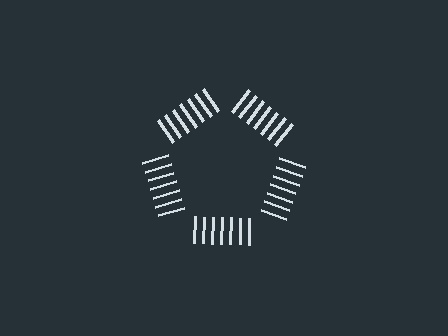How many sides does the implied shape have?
5 sides — the line-ends trace a pentagon.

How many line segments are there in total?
35 — 7 along each of the 5 edges.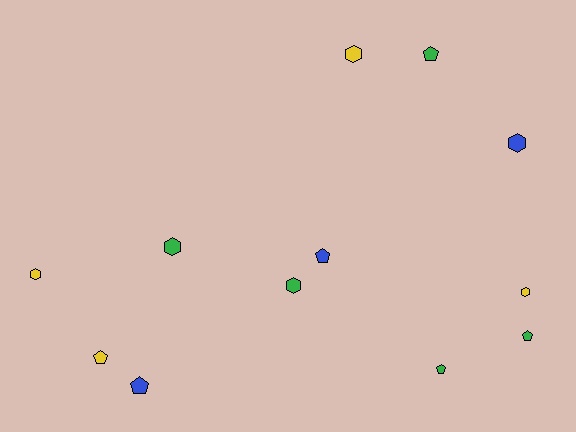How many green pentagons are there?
There are 3 green pentagons.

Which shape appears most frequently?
Hexagon, with 6 objects.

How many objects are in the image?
There are 12 objects.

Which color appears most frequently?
Green, with 5 objects.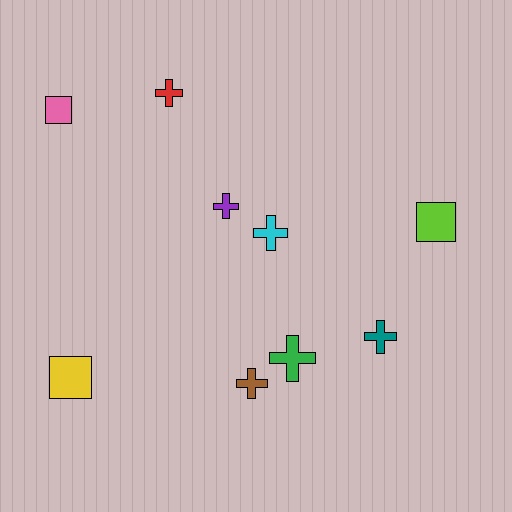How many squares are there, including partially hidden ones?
There are 3 squares.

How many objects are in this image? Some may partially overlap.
There are 9 objects.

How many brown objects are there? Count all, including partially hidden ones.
There is 1 brown object.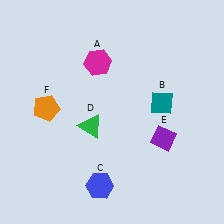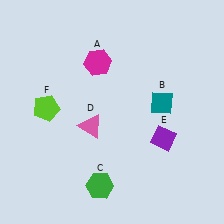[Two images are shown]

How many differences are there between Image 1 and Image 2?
There are 3 differences between the two images.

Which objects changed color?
C changed from blue to green. D changed from green to pink. F changed from orange to lime.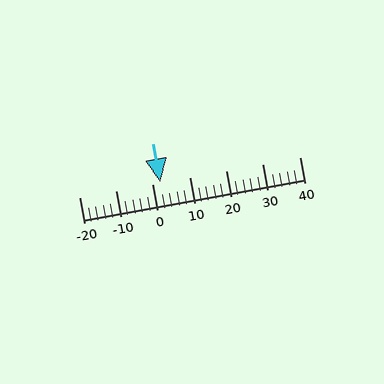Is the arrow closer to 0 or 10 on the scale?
The arrow is closer to 0.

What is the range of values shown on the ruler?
The ruler shows values from -20 to 40.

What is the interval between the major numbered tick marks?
The major tick marks are spaced 10 units apart.